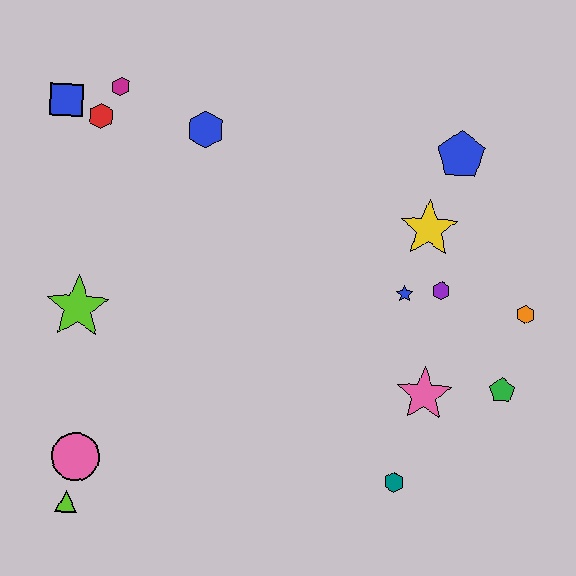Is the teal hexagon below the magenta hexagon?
Yes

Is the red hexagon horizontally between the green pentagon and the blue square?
Yes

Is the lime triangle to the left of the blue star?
Yes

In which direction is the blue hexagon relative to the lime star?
The blue hexagon is above the lime star.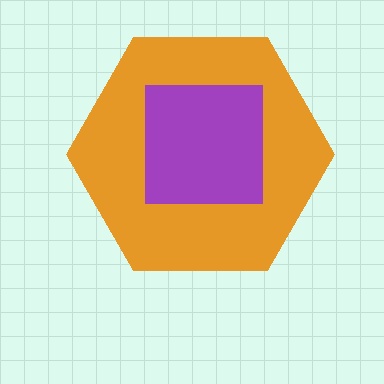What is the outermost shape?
The orange hexagon.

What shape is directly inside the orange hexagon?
The purple square.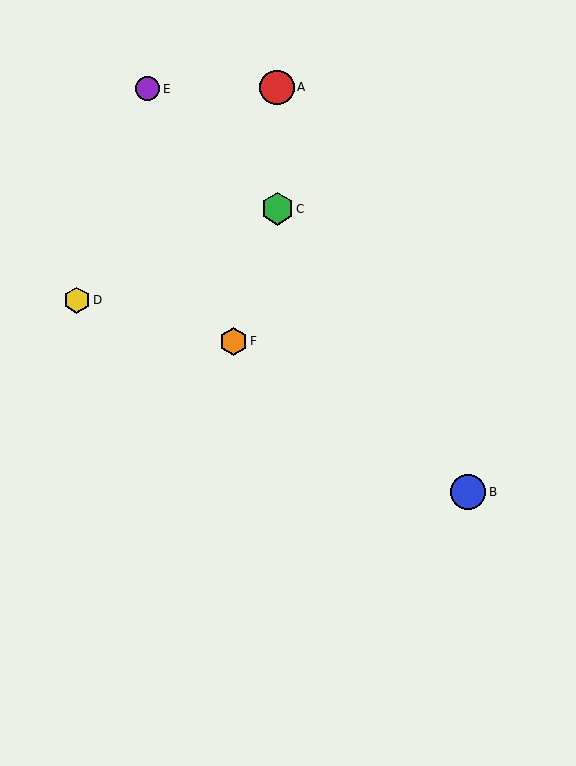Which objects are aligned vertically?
Objects A, C are aligned vertically.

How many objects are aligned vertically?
2 objects (A, C) are aligned vertically.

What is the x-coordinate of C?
Object C is at x≈277.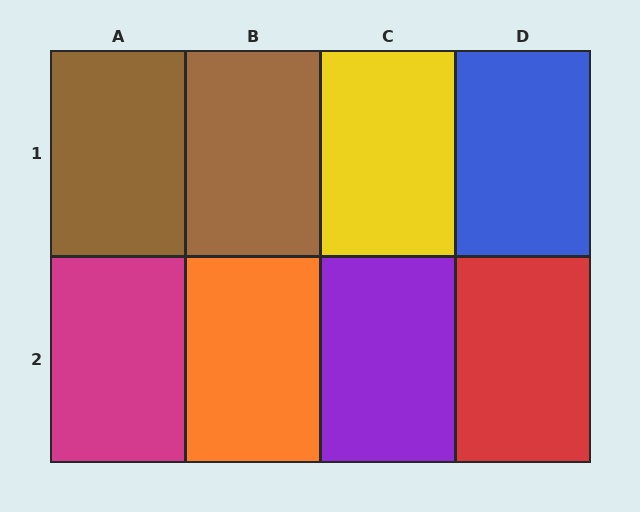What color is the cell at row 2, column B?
Orange.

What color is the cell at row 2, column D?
Red.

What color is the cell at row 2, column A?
Magenta.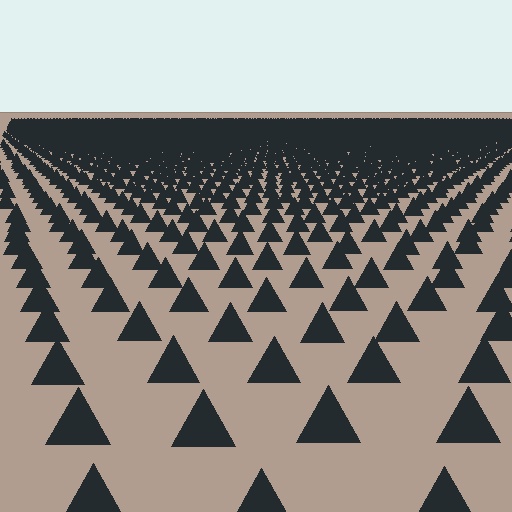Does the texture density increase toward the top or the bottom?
Density increases toward the top.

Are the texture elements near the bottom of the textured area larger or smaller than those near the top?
Larger. Near the bottom, elements are closer to the viewer and appear at a bigger on-screen size.